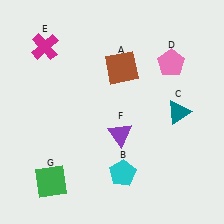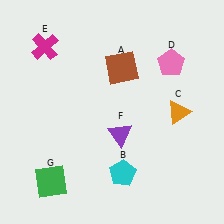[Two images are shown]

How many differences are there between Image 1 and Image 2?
There is 1 difference between the two images.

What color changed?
The triangle (C) changed from teal in Image 1 to orange in Image 2.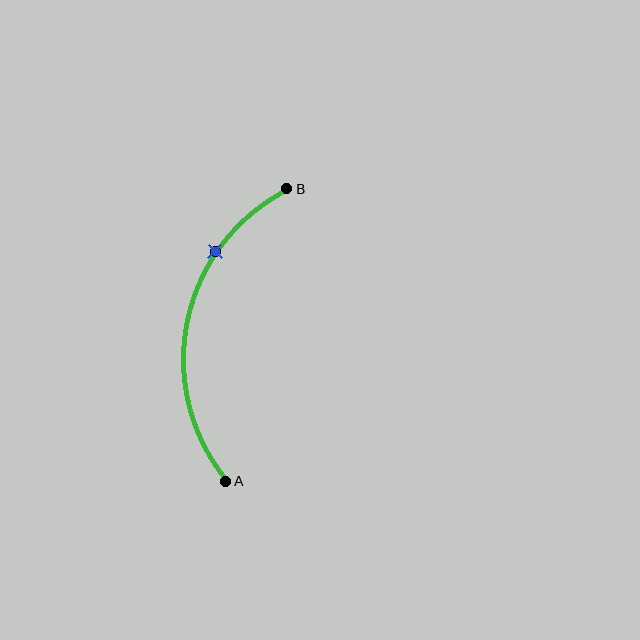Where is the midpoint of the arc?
The arc midpoint is the point on the curve farthest from the straight line joining A and B. It sits to the left of that line.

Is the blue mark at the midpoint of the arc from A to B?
No. The blue mark lies on the arc but is closer to endpoint B. The arc midpoint would be at the point on the curve equidistant along the arc from both A and B.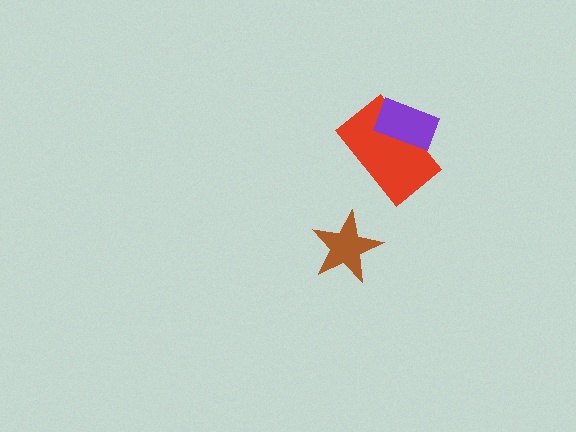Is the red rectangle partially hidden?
Yes, it is partially covered by another shape.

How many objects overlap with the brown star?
0 objects overlap with the brown star.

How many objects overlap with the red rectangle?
1 object overlaps with the red rectangle.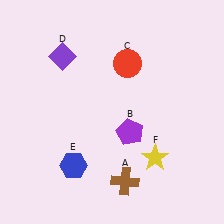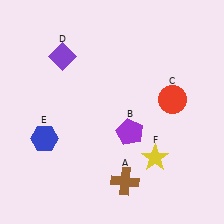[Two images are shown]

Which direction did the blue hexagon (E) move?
The blue hexagon (E) moved left.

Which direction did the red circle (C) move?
The red circle (C) moved right.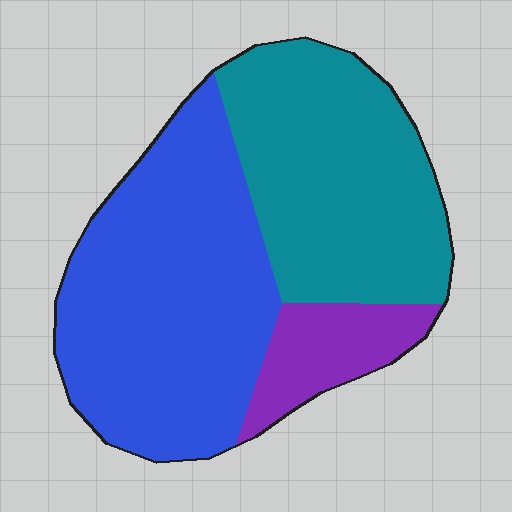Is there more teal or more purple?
Teal.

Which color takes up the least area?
Purple, at roughly 10%.